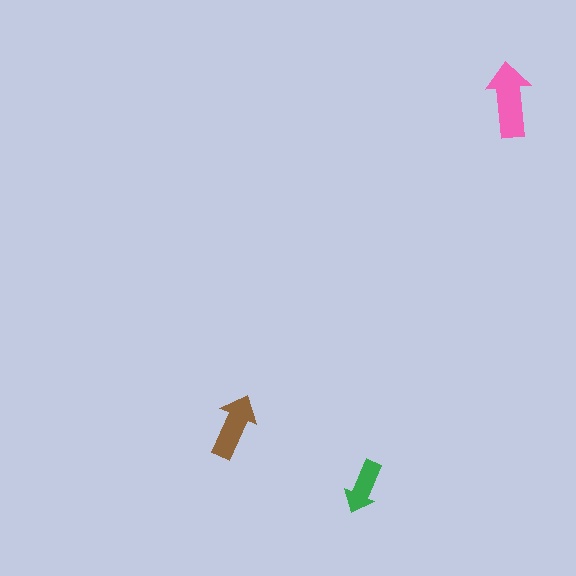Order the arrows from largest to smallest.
the pink one, the brown one, the green one.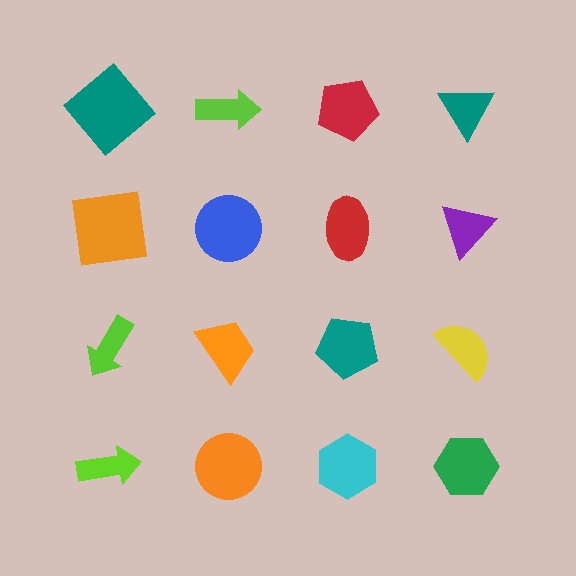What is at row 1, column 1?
A teal diamond.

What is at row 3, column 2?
An orange trapezoid.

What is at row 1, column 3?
A red pentagon.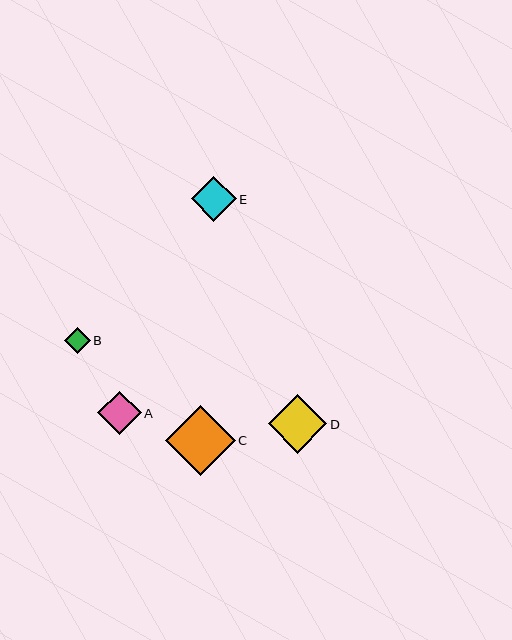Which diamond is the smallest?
Diamond B is the smallest with a size of approximately 26 pixels.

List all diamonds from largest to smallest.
From largest to smallest: C, D, E, A, B.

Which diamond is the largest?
Diamond C is the largest with a size of approximately 70 pixels.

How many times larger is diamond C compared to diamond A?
Diamond C is approximately 1.6 times the size of diamond A.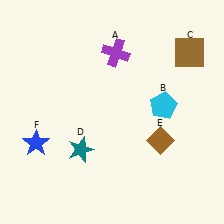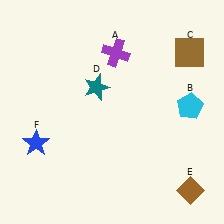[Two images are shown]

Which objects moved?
The objects that moved are: the cyan pentagon (B), the teal star (D), the brown diamond (E).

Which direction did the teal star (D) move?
The teal star (D) moved up.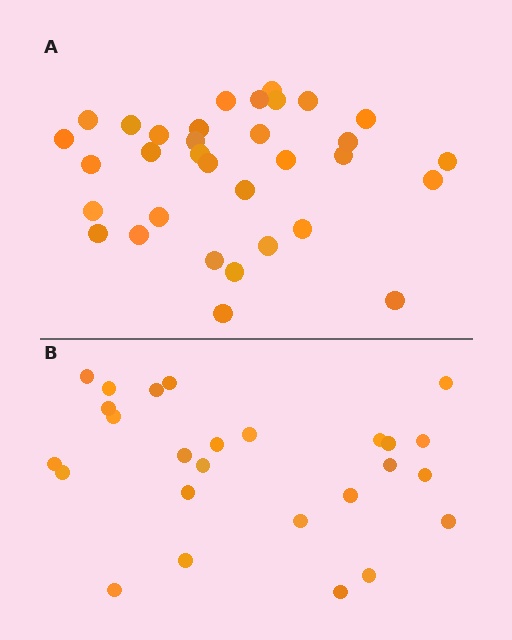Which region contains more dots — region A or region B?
Region A (the top region) has more dots.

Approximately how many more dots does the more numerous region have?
Region A has roughly 8 or so more dots than region B.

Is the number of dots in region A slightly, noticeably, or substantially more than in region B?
Region A has noticeably more, but not dramatically so. The ratio is roughly 1.3 to 1.